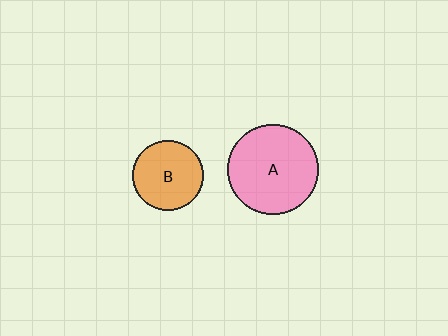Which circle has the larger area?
Circle A (pink).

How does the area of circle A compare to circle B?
Approximately 1.7 times.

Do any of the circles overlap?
No, none of the circles overlap.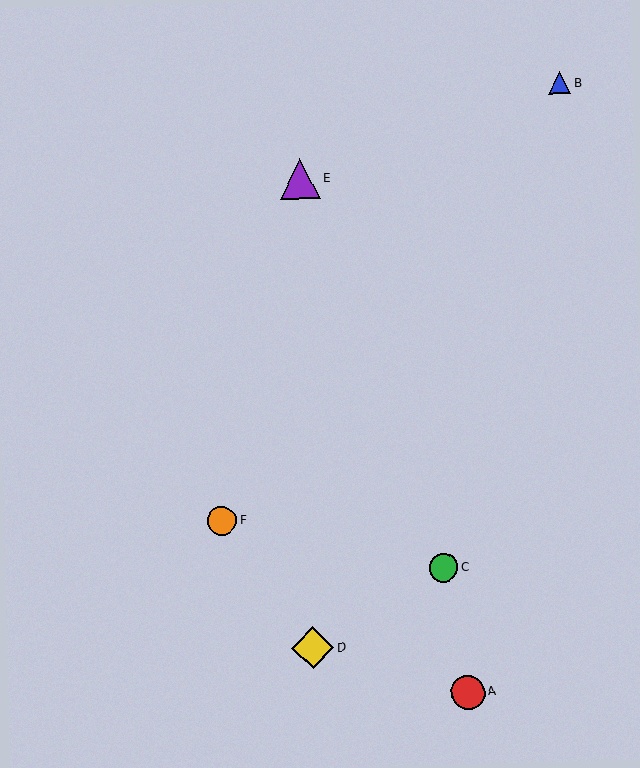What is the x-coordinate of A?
Object A is at x≈468.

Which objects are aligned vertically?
Objects D, E are aligned vertically.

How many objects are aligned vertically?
2 objects (D, E) are aligned vertically.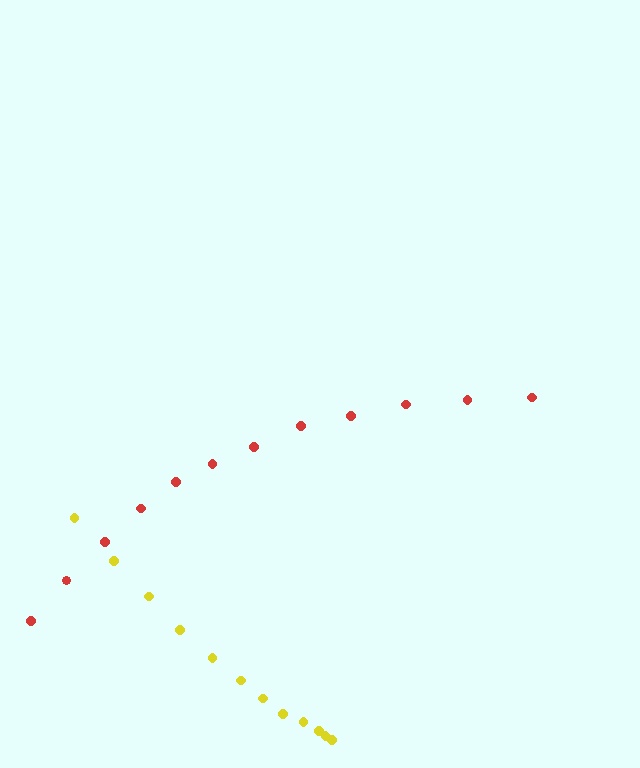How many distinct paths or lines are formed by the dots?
There are 2 distinct paths.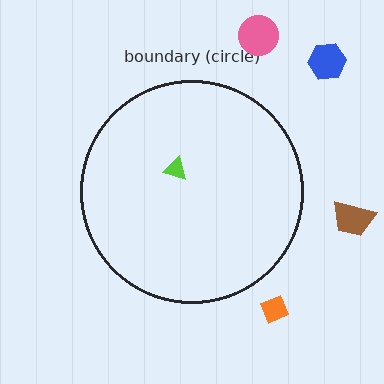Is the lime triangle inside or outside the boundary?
Inside.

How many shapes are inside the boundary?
1 inside, 4 outside.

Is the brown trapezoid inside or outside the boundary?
Outside.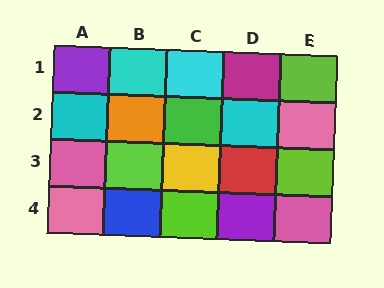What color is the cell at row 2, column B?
Orange.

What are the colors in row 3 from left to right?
Pink, lime, yellow, red, lime.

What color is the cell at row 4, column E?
Pink.